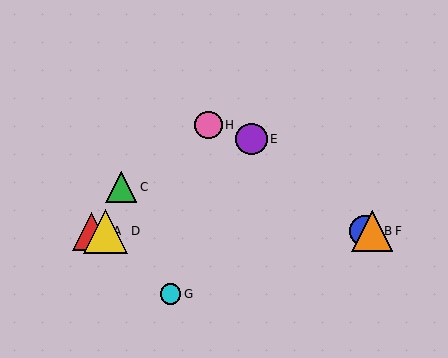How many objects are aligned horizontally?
4 objects (A, B, D, F) are aligned horizontally.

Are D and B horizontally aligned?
Yes, both are at y≈231.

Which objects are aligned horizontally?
Objects A, B, D, F are aligned horizontally.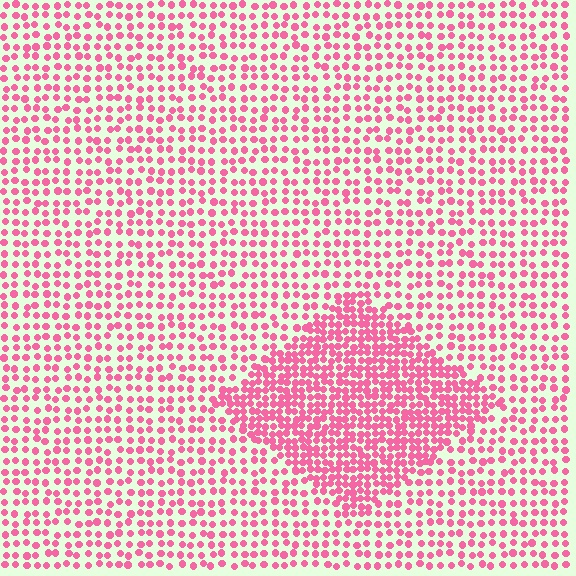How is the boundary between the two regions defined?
The boundary is defined by a change in element density (approximately 2.0x ratio). All elements are the same color, size, and shape.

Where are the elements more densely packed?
The elements are more densely packed inside the diamond boundary.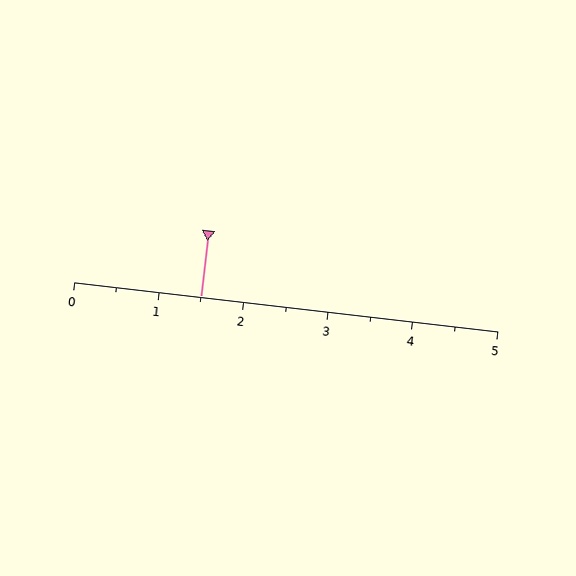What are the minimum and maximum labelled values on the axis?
The axis runs from 0 to 5.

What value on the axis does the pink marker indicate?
The marker indicates approximately 1.5.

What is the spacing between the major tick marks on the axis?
The major ticks are spaced 1 apart.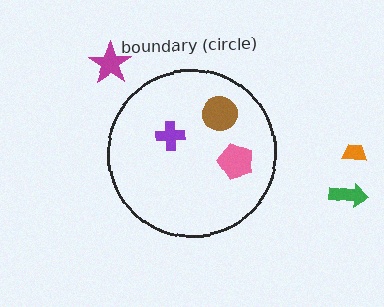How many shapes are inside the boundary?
3 inside, 3 outside.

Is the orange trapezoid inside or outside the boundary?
Outside.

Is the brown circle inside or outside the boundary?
Inside.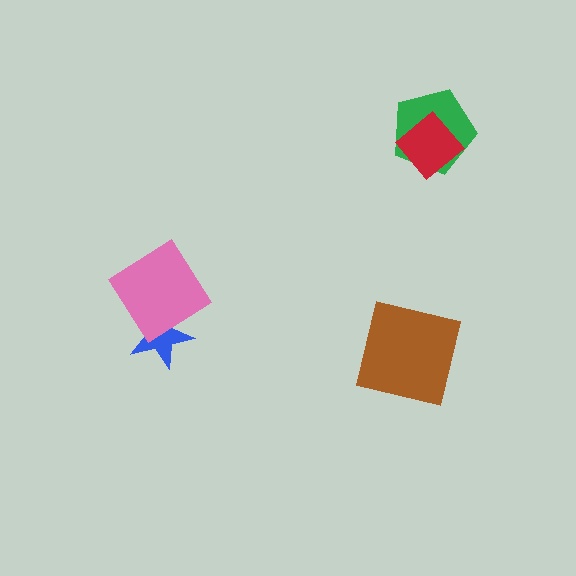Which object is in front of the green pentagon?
The red diamond is in front of the green pentagon.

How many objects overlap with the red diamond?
1 object overlaps with the red diamond.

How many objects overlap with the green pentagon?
1 object overlaps with the green pentagon.